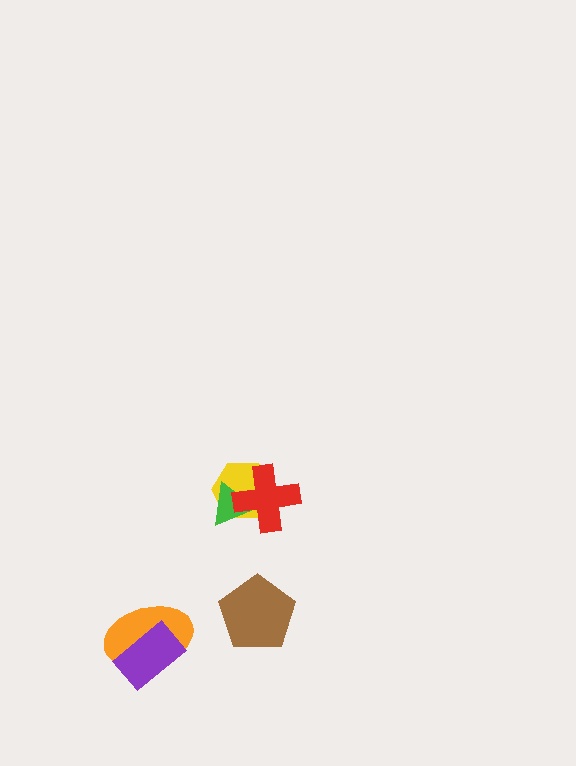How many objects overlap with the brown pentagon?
0 objects overlap with the brown pentagon.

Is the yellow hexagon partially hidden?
Yes, it is partially covered by another shape.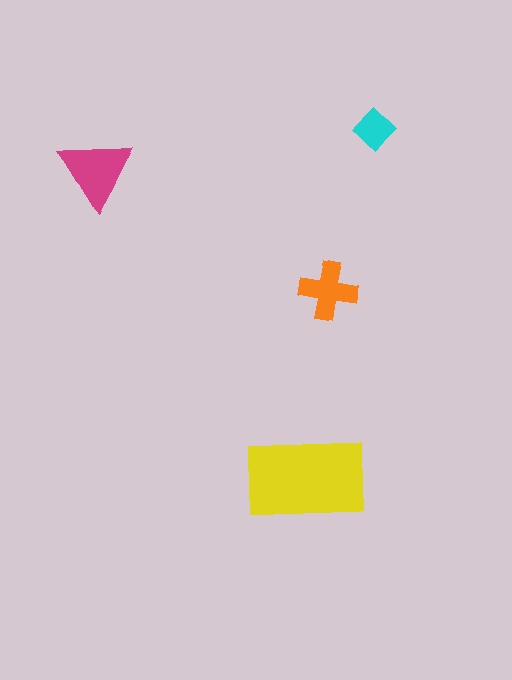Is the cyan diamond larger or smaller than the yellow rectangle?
Smaller.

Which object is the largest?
The yellow rectangle.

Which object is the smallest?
The cyan diamond.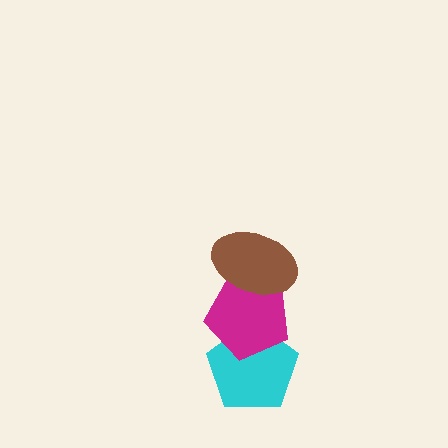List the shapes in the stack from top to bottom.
From top to bottom: the brown ellipse, the magenta pentagon, the cyan pentagon.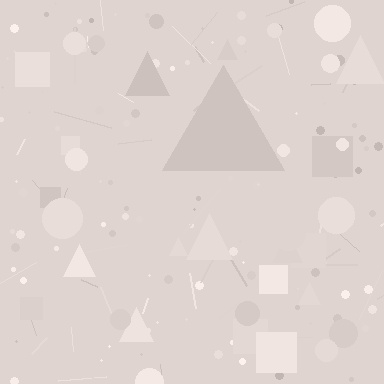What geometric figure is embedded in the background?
A triangle is embedded in the background.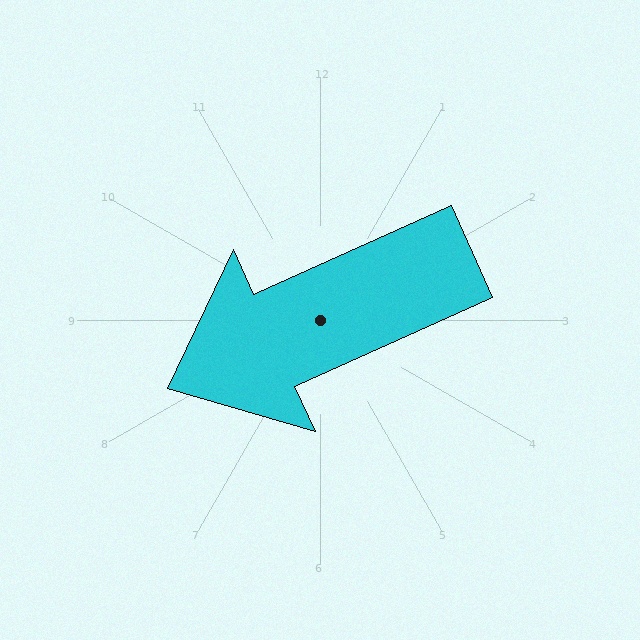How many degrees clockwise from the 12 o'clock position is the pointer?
Approximately 246 degrees.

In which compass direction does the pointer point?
Southwest.